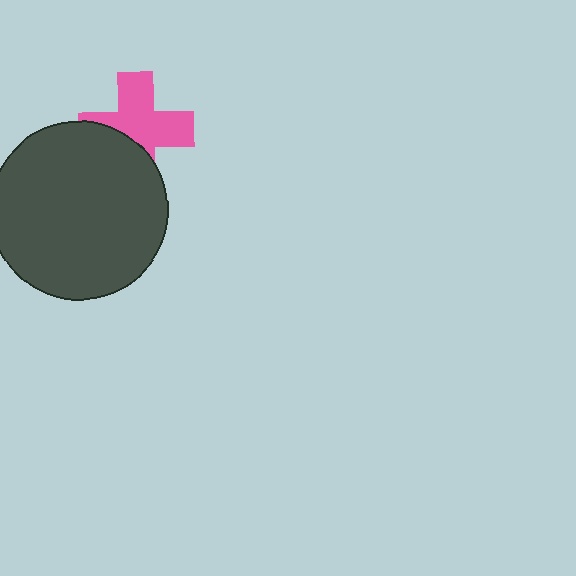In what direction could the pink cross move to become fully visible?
The pink cross could move up. That would shift it out from behind the dark gray circle entirely.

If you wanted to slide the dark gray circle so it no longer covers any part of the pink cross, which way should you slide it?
Slide it down — that is the most direct way to separate the two shapes.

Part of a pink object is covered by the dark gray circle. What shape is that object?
It is a cross.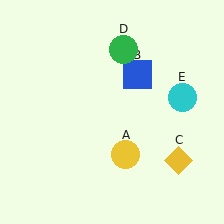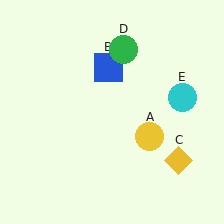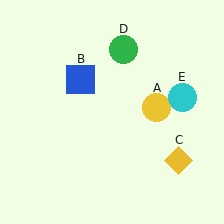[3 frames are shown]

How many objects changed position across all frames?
2 objects changed position: yellow circle (object A), blue square (object B).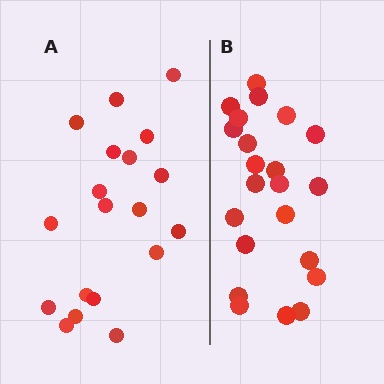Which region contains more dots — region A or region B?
Region B (the right region) has more dots.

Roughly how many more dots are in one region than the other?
Region B has just a few more — roughly 2 or 3 more dots than region A.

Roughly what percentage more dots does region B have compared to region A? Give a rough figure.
About 15% more.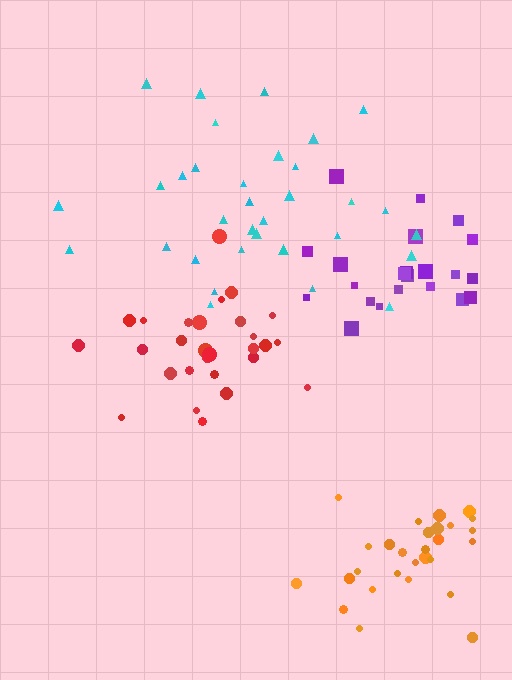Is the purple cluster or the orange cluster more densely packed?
Orange.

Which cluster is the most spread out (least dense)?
Cyan.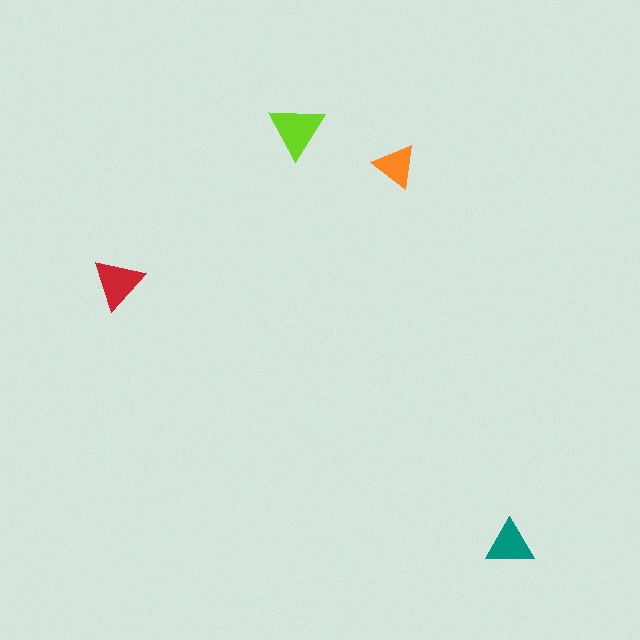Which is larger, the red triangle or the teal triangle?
The red one.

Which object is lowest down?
The teal triangle is bottommost.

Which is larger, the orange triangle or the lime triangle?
The lime one.